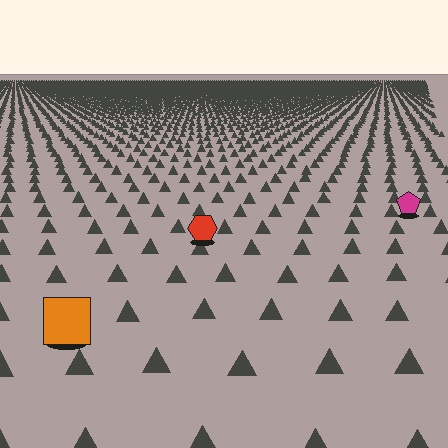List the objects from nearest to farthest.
From nearest to farthest: the orange square, the red hexagon, the magenta pentagon.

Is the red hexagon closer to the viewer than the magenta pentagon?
Yes. The red hexagon is closer — you can tell from the texture gradient: the ground texture is coarser near it.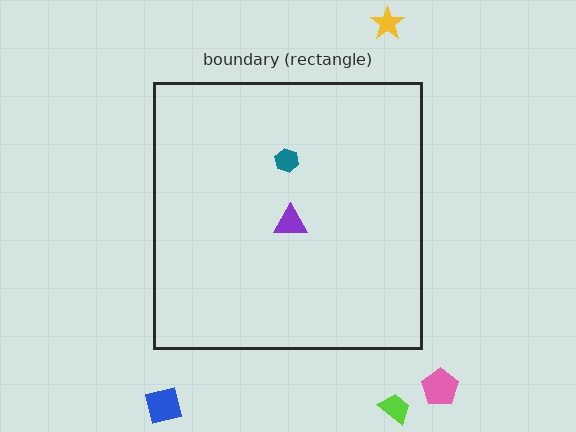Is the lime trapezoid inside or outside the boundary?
Outside.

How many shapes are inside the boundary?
2 inside, 4 outside.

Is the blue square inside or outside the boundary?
Outside.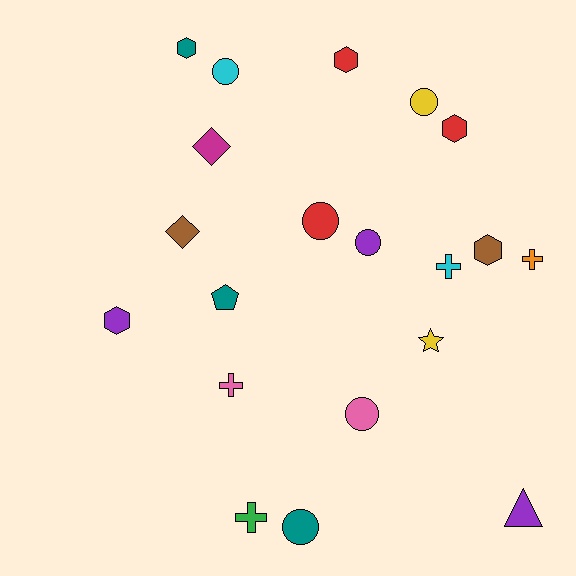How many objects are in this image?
There are 20 objects.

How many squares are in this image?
There are no squares.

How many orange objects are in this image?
There is 1 orange object.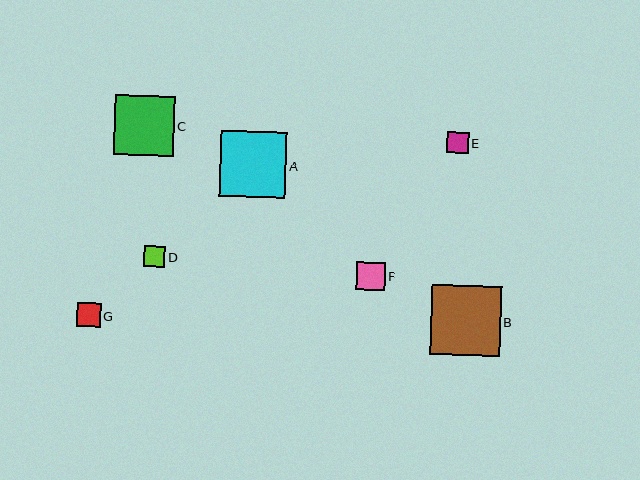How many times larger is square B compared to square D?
Square B is approximately 3.3 times the size of square D.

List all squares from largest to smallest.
From largest to smallest: B, A, C, F, G, E, D.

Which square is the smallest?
Square D is the smallest with a size of approximately 21 pixels.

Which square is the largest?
Square B is the largest with a size of approximately 70 pixels.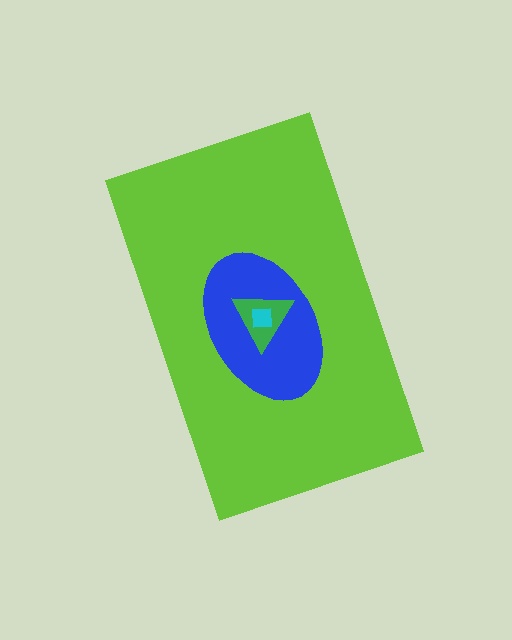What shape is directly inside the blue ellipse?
The green triangle.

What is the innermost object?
The cyan square.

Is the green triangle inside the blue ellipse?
Yes.